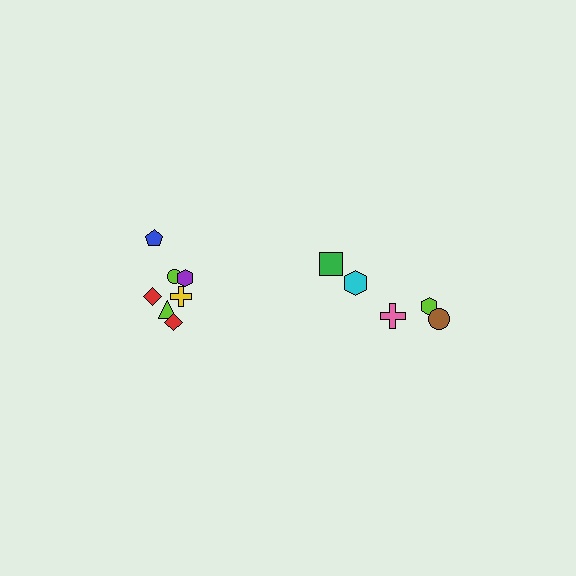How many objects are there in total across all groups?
There are 12 objects.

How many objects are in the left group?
There are 7 objects.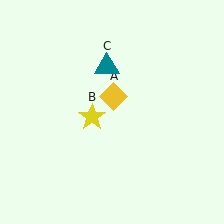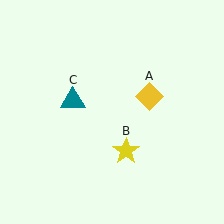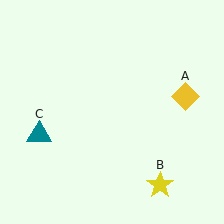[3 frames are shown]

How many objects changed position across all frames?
3 objects changed position: yellow diamond (object A), yellow star (object B), teal triangle (object C).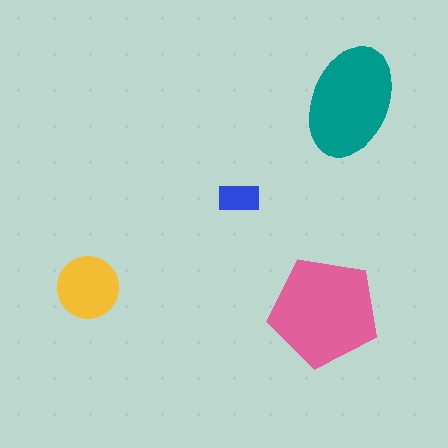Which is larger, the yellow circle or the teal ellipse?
The teal ellipse.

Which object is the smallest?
The blue rectangle.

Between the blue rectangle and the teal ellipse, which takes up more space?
The teal ellipse.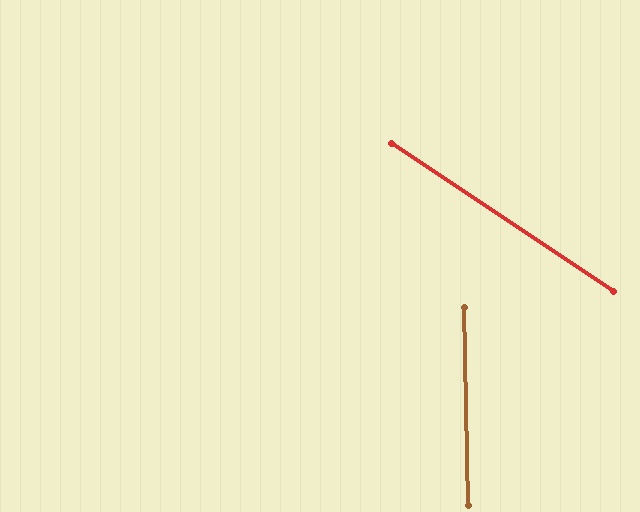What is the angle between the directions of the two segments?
Approximately 55 degrees.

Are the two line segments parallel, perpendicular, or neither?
Neither parallel nor perpendicular — they differ by about 55°.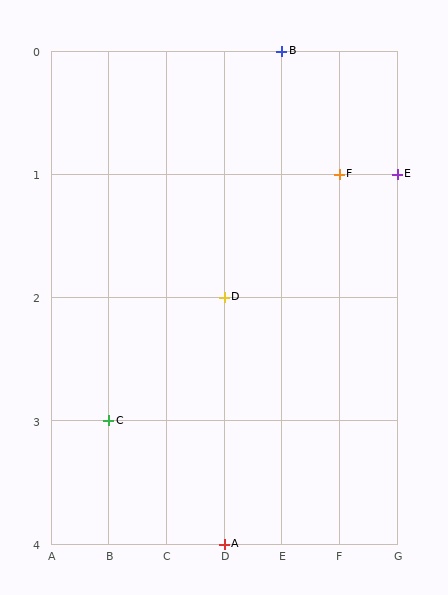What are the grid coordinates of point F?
Point F is at grid coordinates (F, 1).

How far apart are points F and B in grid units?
Points F and B are 1 column and 1 row apart (about 1.4 grid units diagonally).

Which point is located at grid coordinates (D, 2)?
Point D is at (D, 2).